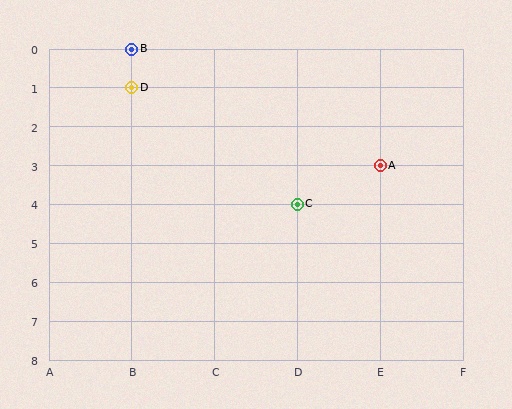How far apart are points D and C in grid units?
Points D and C are 2 columns and 3 rows apart (about 3.6 grid units diagonally).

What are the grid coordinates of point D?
Point D is at grid coordinates (B, 1).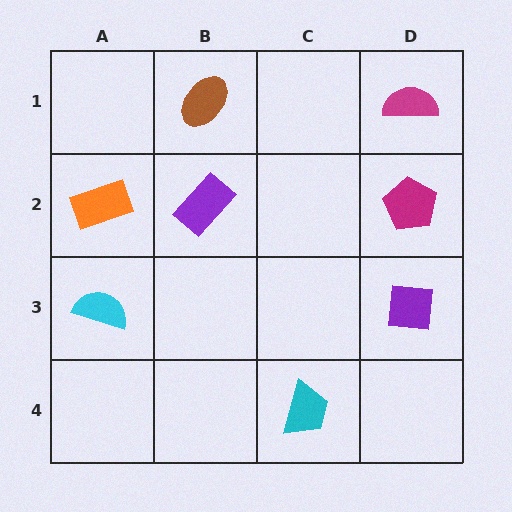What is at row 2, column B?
A purple rectangle.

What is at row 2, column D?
A magenta pentagon.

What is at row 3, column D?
A purple square.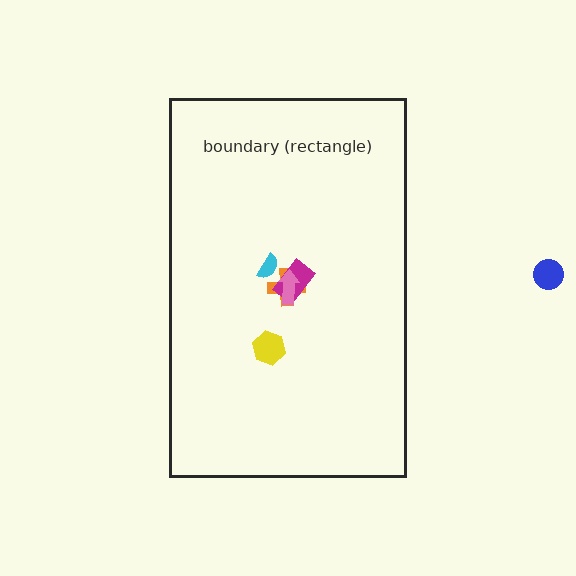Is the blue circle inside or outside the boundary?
Outside.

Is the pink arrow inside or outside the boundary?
Inside.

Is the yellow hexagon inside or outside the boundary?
Inside.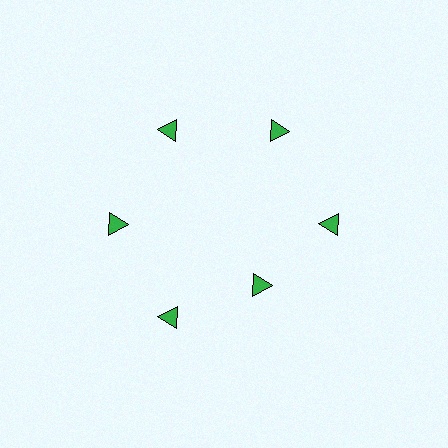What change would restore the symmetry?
The symmetry would be restored by moving it outward, back onto the ring so that all 6 triangles sit at equal angles and equal distance from the center.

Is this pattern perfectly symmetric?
No. The 6 green triangles are arranged in a ring, but one element near the 5 o'clock position is pulled inward toward the center, breaking the 6-fold rotational symmetry.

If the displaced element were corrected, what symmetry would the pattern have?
It would have 6-fold rotational symmetry — the pattern would map onto itself every 60 degrees.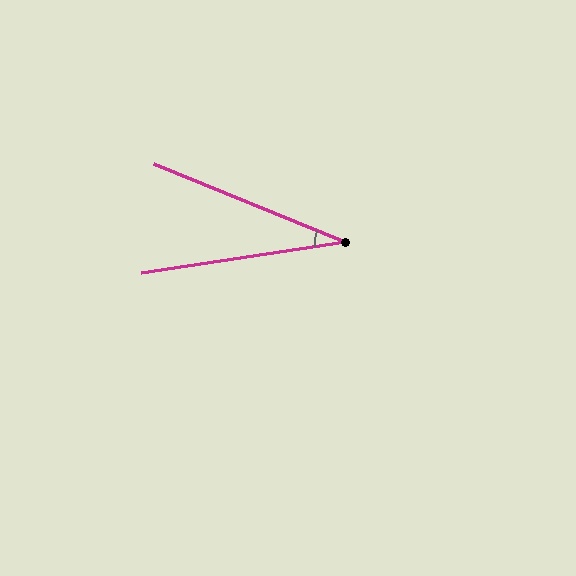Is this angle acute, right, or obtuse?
It is acute.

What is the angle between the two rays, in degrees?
Approximately 31 degrees.